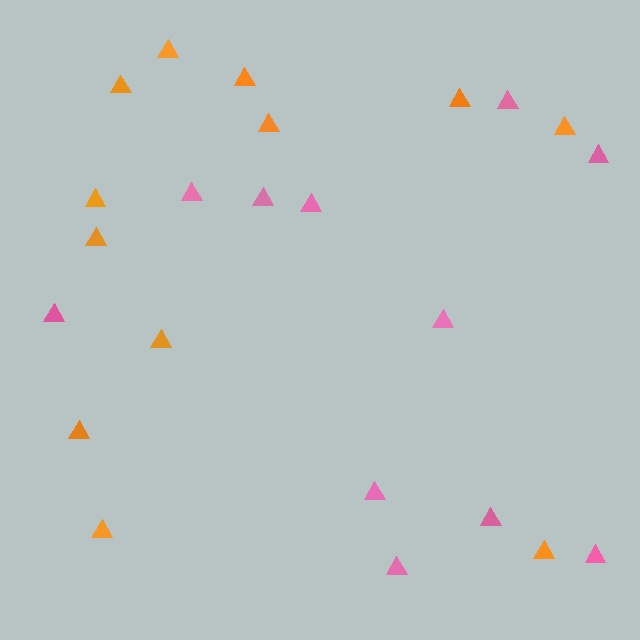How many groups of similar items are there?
There are 2 groups: one group of orange triangles (12) and one group of pink triangles (11).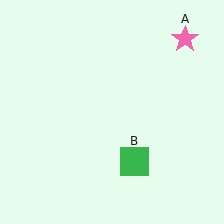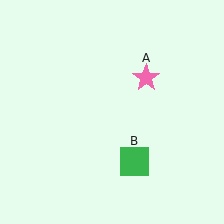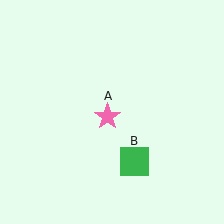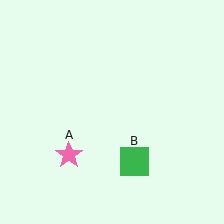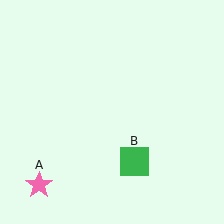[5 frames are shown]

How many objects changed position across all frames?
1 object changed position: pink star (object A).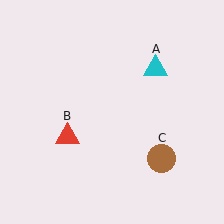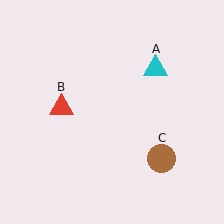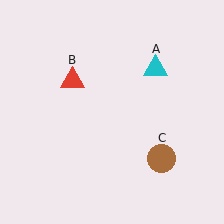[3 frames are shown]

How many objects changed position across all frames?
1 object changed position: red triangle (object B).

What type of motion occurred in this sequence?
The red triangle (object B) rotated clockwise around the center of the scene.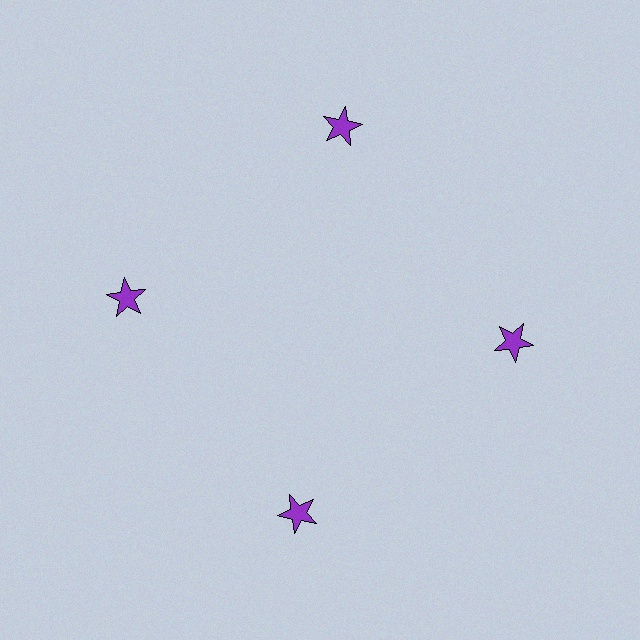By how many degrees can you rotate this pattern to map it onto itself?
The pattern maps onto itself every 90 degrees of rotation.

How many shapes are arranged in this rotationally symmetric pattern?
There are 4 shapes, arranged in 4 groups of 1.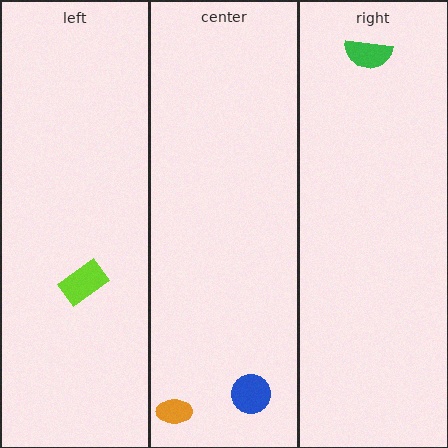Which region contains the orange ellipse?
The center region.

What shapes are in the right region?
The green semicircle.